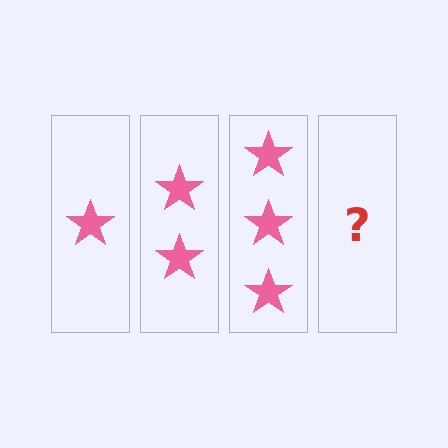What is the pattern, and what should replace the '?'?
The pattern is that each step adds one more star. The '?' should be 4 stars.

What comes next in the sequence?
The next element should be 4 stars.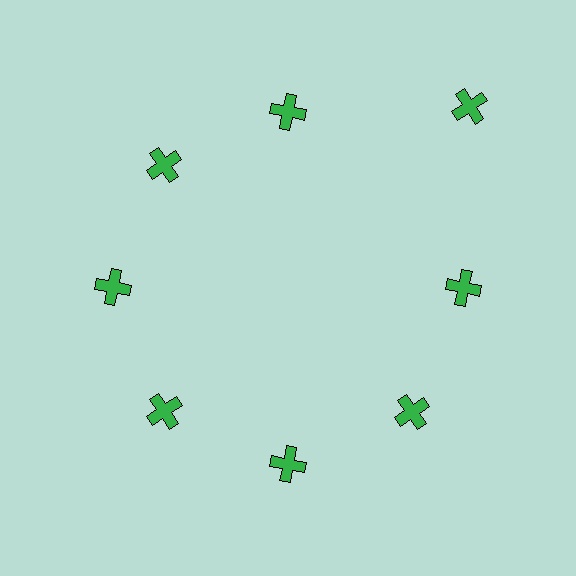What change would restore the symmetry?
The symmetry would be restored by moving it inward, back onto the ring so that all 8 crosses sit at equal angles and equal distance from the center.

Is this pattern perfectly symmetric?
No. The 8 green crosses are arranged in a ring, but one element near the 2 o'clock position is pushed outward from the center, breaking the 8-fold rotational symmetry.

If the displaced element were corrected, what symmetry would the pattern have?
It would have 8-fold rotational symmetry — the pattern would map onto itself every 45 degrees.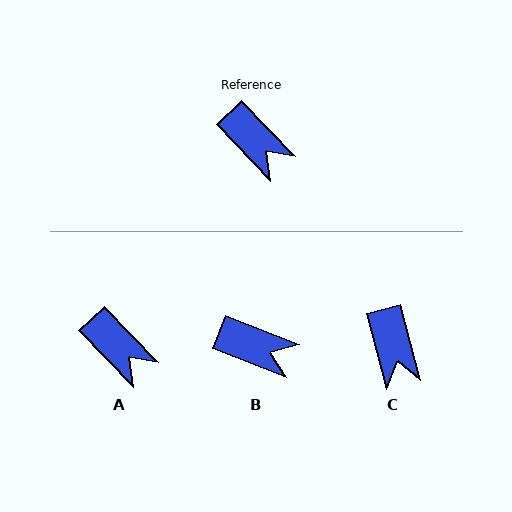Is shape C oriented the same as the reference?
No, it is off by about 29 degrees.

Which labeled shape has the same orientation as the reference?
A.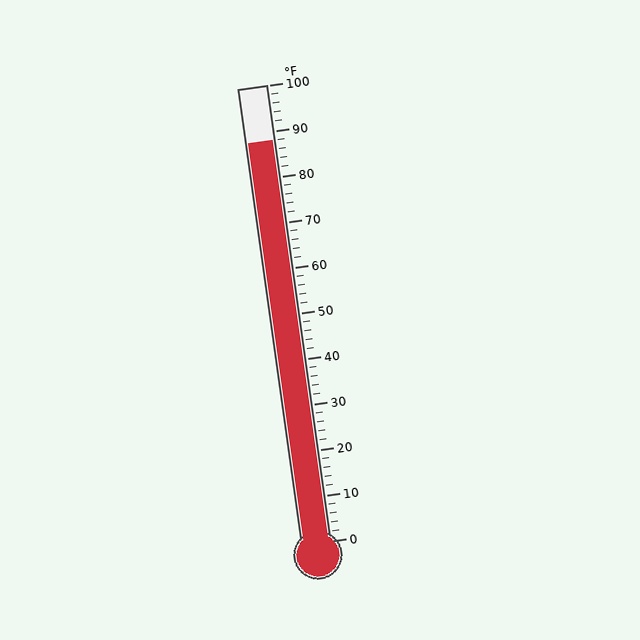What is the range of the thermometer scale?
The thermometer scale ranges from 0°F to 100°F.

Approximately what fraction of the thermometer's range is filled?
The thermometer is filled to approximately 90% of its range.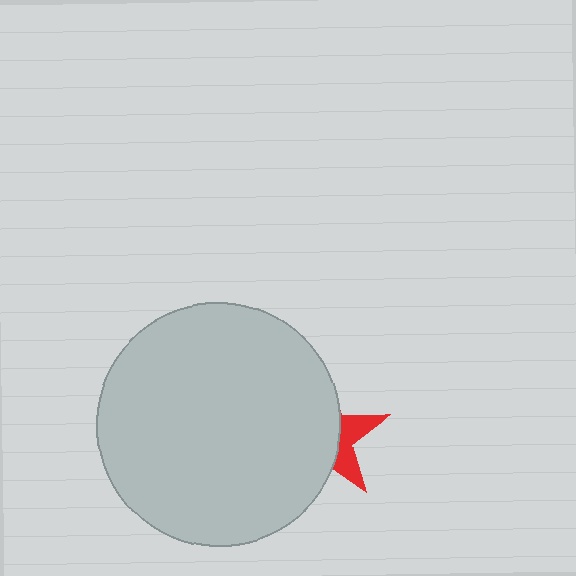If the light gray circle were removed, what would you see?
You would see the complete red star.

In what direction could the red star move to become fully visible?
The red star could move right. That would shift it out from behind the light gray circle entirely.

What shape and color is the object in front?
The object in front is a light gray circle.